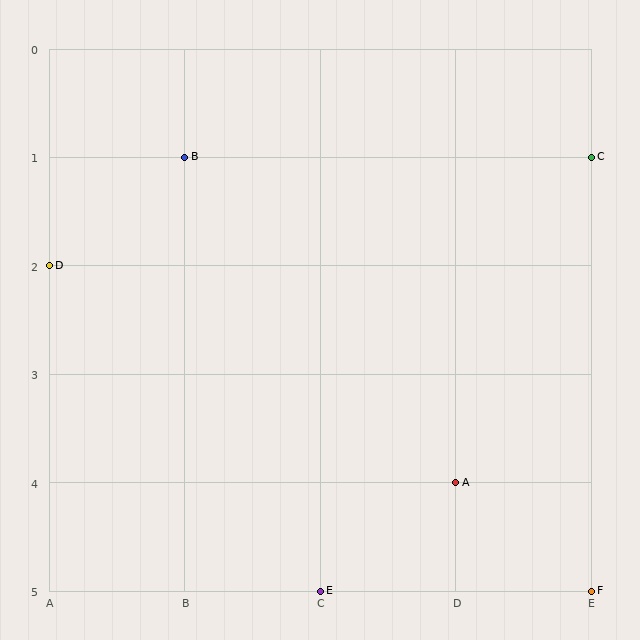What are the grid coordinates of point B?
Point B is at grid coordinates (B, 1).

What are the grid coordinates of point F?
Point F is at grid coordinates (E, 5).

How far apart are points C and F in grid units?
Points C and F are 4 rows apart.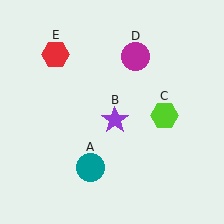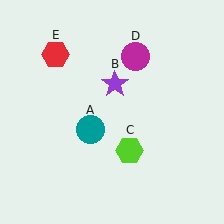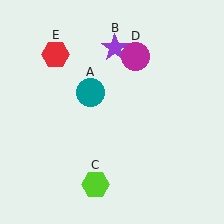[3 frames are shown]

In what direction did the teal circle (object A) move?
The teal circle (object A) moved up.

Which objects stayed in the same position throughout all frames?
Magenta circle (object D) and red hexagon (object E) remained stationary.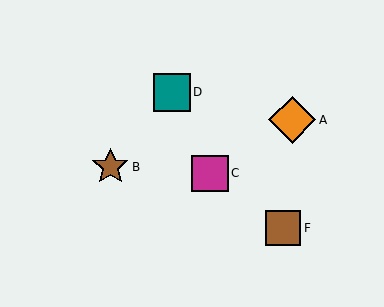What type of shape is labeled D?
Shape D is a teal square.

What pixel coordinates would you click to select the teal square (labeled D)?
Click at (172, 92) to select the teal square D.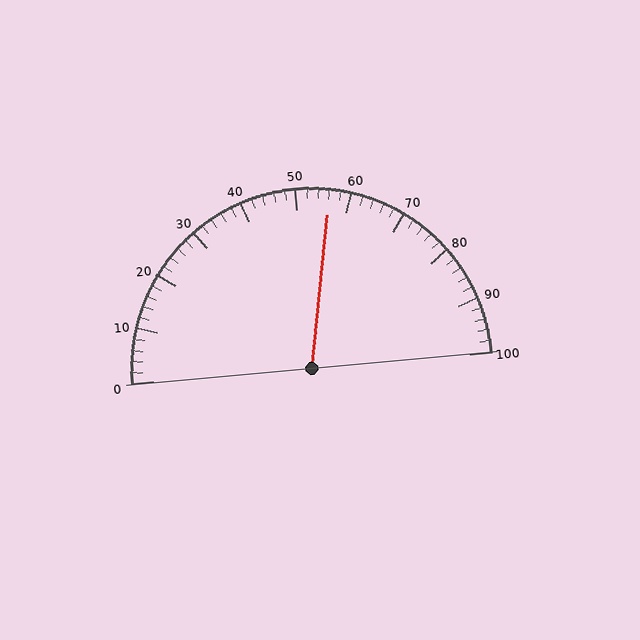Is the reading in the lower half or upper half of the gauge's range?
The reading is in the upper half of the range (0 to 100).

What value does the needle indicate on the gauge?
The needle indicates approximately 56.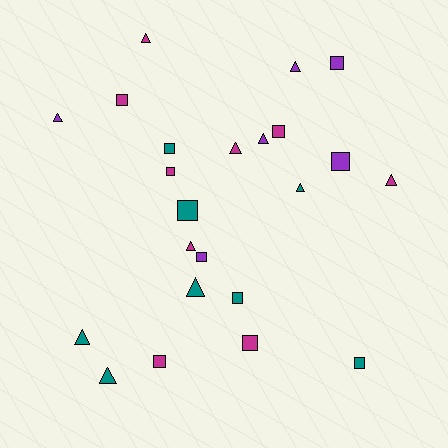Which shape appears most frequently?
Square, with 12 objects.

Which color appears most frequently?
Magenta, with 9 objects.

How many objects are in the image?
There are 23 objects.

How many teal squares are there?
There are 4 teal squares.